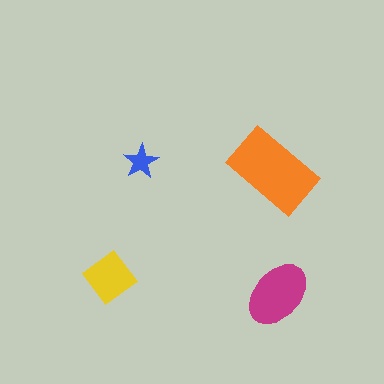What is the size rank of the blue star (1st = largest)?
4th.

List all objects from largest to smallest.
The orange rectangle, the magenta ellipse, the yellow diamond, the blue star.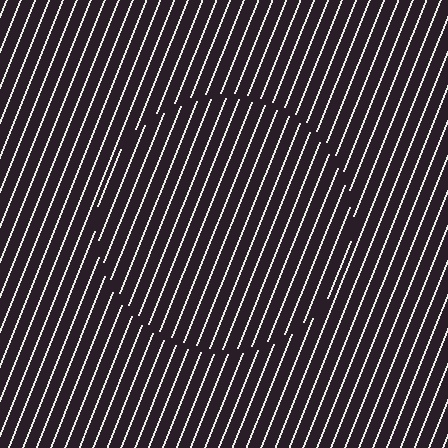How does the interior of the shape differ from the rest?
The interior of the shape contains the same grating, shifted by half a period — the contour is defined by the phase discontinuity where line-ends from the inner and outer gratings abut.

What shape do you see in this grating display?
An illusory circle. The interior of the shape contains the same grating, shifted by half a period — the contour is defined by the phase discontinuity where line-ends from the inner and outer gratings abut.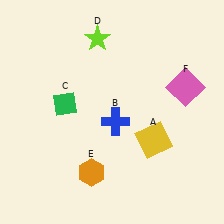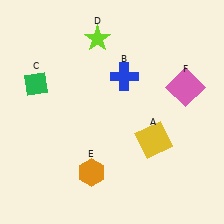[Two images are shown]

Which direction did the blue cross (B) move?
The blue cross (B) moved up.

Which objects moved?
The objects that moved are: the blue cross (B), the green diamond (C).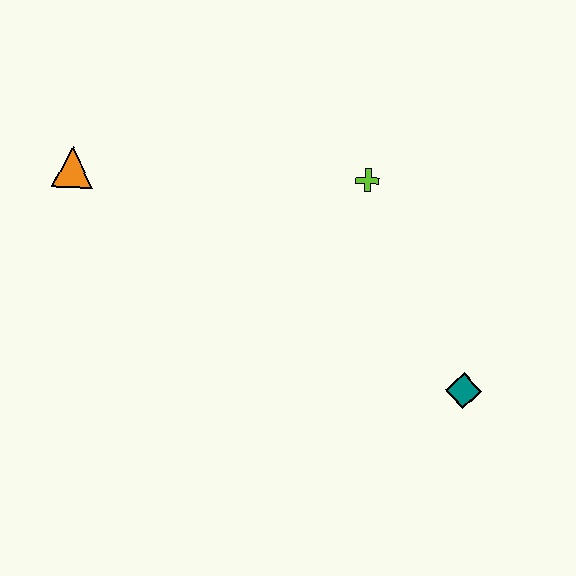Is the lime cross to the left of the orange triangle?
No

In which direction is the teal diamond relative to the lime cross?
The teal diamond is below the lime cross.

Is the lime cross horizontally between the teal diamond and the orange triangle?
Yes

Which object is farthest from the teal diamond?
The orange triangle is farthest from the teal diamond.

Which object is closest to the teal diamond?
The lime cross is closest to the teal diamond.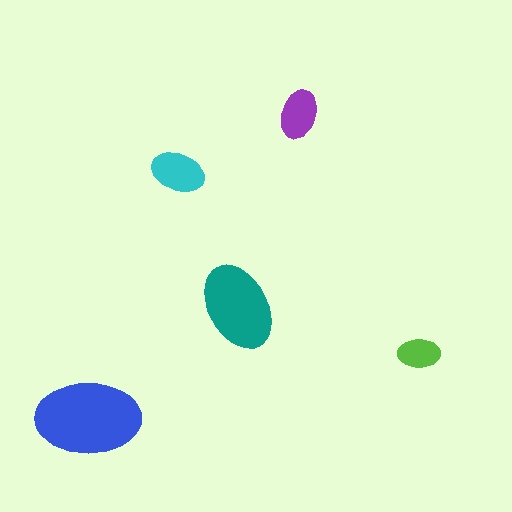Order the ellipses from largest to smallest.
the blue one, the teal one, the cyan one, the purple one, the lime one.